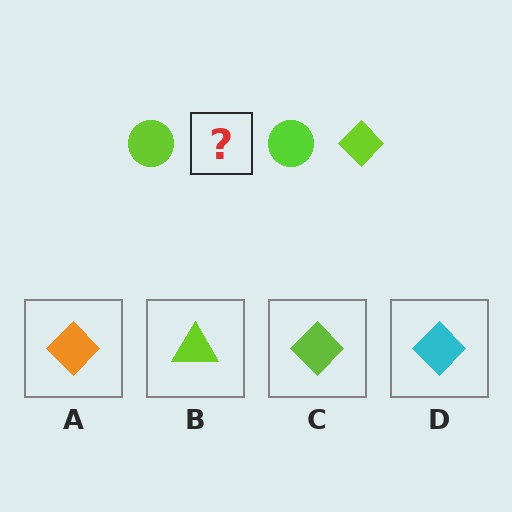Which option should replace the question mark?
Option C.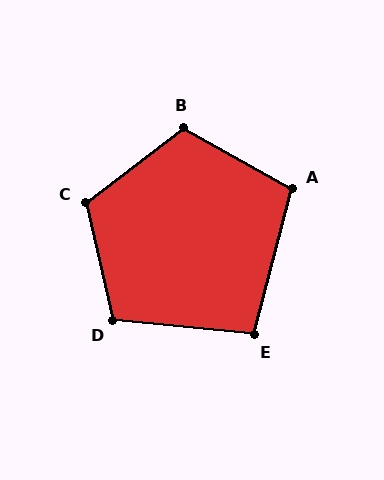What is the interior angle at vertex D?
Approximately 109 degrees (obtuse).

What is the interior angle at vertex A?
Approximately 104 degrees (obtuse).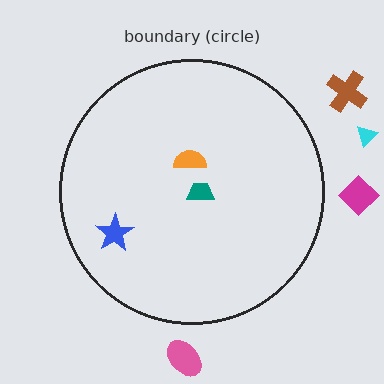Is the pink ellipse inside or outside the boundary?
Outside.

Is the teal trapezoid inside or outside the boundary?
Inside.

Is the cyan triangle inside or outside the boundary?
Outside.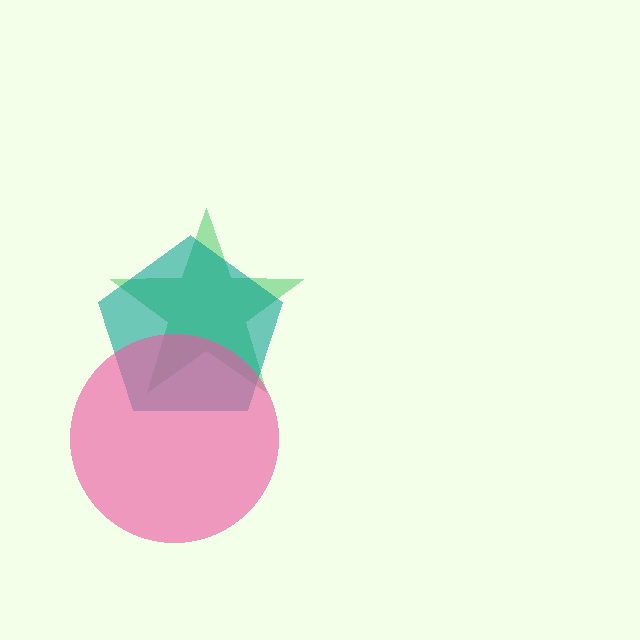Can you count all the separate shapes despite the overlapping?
Yes, there are 3 separate shapes.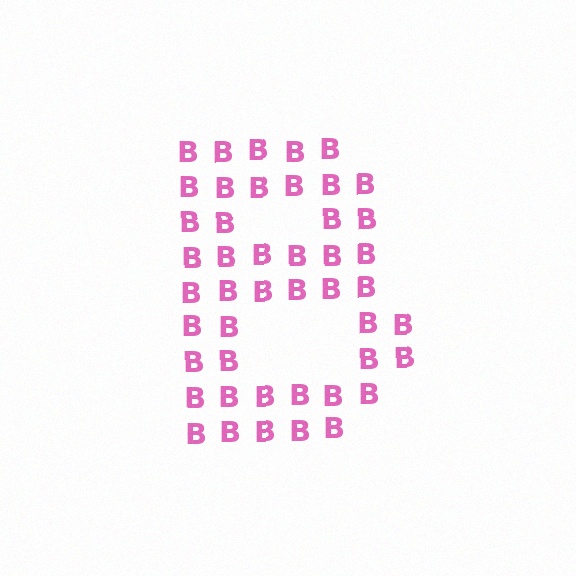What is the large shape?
The large shape is the letter B.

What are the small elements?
The small elements are letter B's.